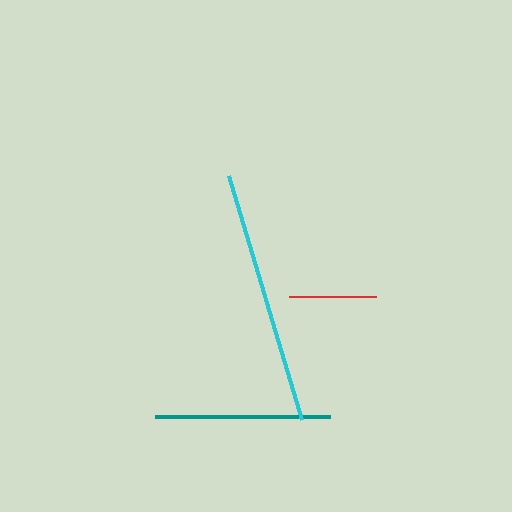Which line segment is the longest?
The cyan line is the longest at approximately 255 pixels.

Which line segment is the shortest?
The red line is the shortest at approximately 87 pixels.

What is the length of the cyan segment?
The cyan segment is approximately 255 pixels long.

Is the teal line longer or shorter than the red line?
The teal line is longer than the red line.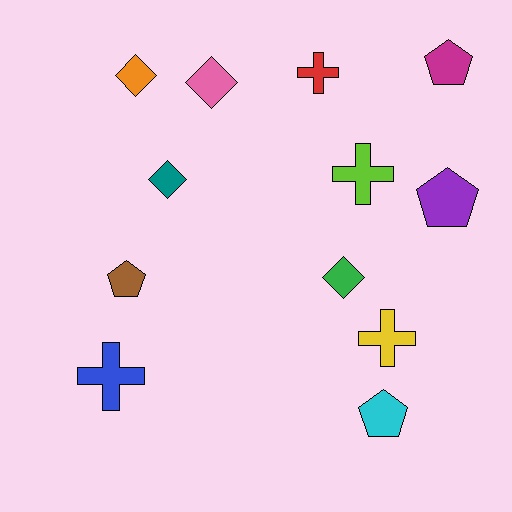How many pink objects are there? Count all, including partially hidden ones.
There is 1 pink object.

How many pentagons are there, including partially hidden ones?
There are 4 pentagons.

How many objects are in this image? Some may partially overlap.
There are 12 objects.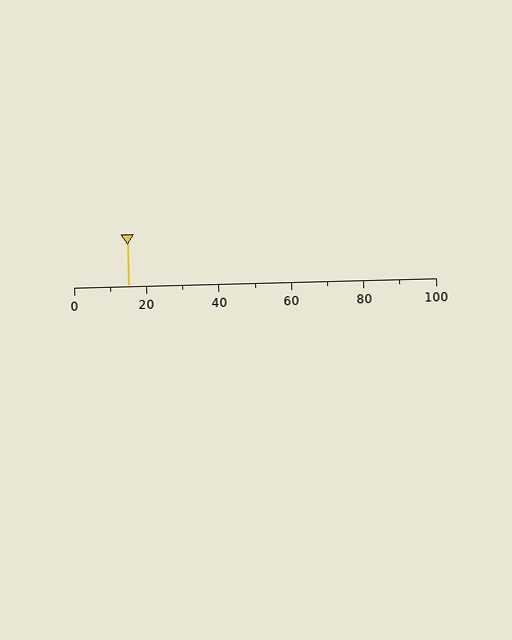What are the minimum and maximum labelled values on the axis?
The axis runs from 0 to 100.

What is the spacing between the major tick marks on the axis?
The major ticks are spaced 20 apart.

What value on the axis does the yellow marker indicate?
The marker indicates approximately 15.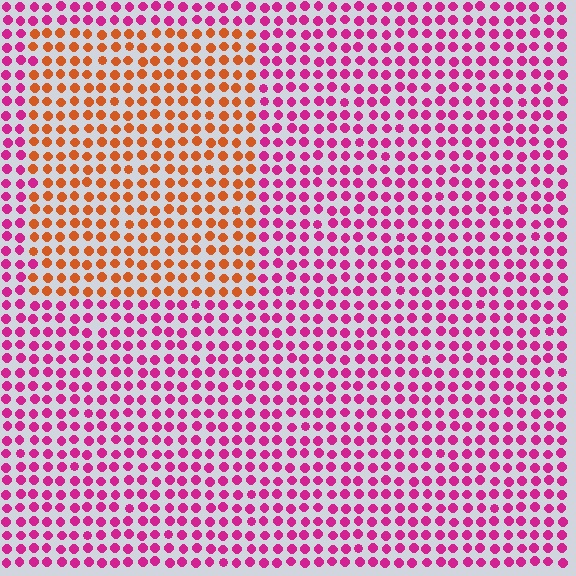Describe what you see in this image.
The image is filled with small magenta elements in a uniform arrangement. A rectangle-shaped region is visible where the elements are tinted to a slightly different hue, forming a subtle color boundary.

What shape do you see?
I see a rectangle.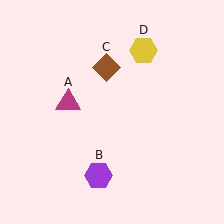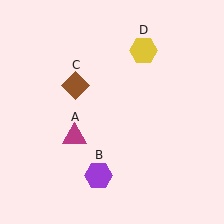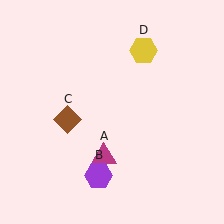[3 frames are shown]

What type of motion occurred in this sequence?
The magenta triangle (object A), brown diamond (object C) rotated counterclockwise around the center of the scene.